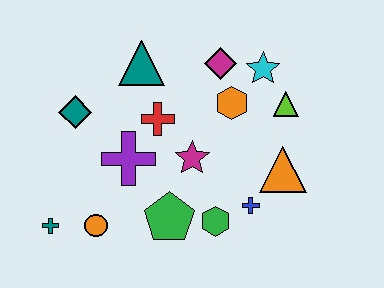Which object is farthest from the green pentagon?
The cyan star is farthest from the green pentagon.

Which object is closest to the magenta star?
The red cross is closest to the magenta star.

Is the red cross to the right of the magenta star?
No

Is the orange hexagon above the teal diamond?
Yes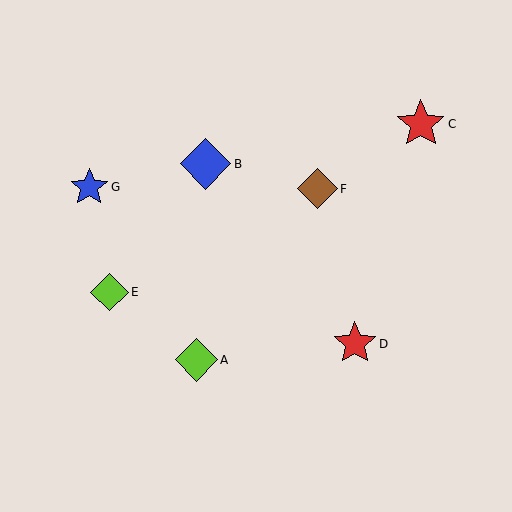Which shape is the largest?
The blue diamond (labeled B) is the largest.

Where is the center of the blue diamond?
The center of the blue diamond is at (206, 164).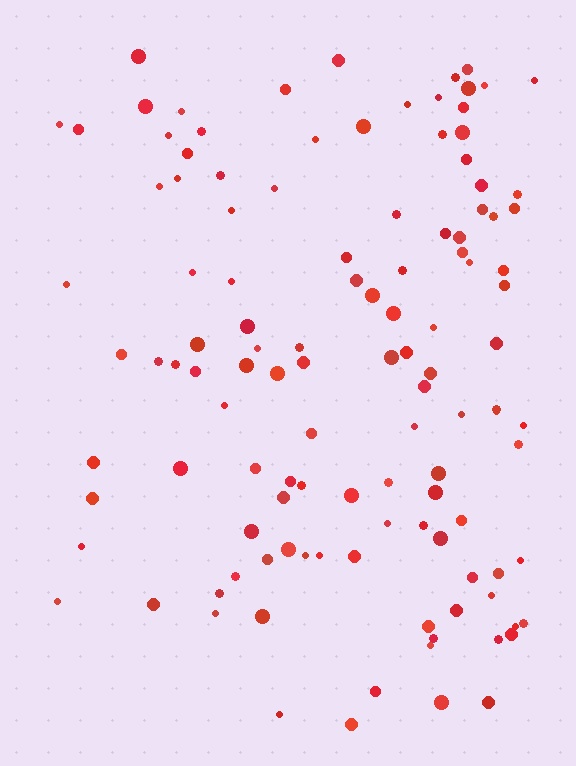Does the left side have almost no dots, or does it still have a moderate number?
Still a moderate number, just noticeably fewer than the right.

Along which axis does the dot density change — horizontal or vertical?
Horizontal.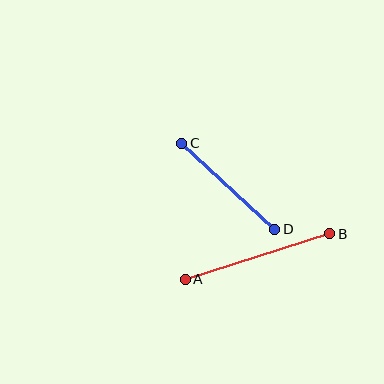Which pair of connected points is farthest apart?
Points A and B are farthest apart.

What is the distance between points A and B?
The distance is approximately 152 pixels.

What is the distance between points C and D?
The distance is approximately 127 pixels.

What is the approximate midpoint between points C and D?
The midpoint is at approximately (228, 186) pixels.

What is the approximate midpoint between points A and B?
The midpoint is at approximately (257, 257) pixels.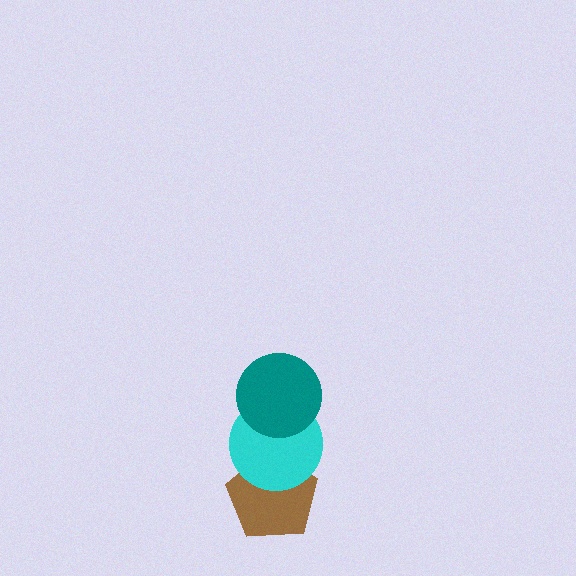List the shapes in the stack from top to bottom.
From top to bottom: the teal circle, the cyan circle, the brown pentagon.